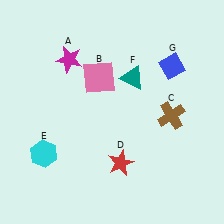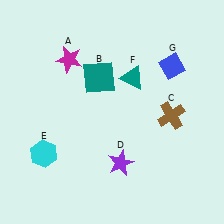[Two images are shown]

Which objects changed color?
B changed from pink to teal. D changed from red to purple.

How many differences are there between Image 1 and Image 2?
There are 2 differences between the two images.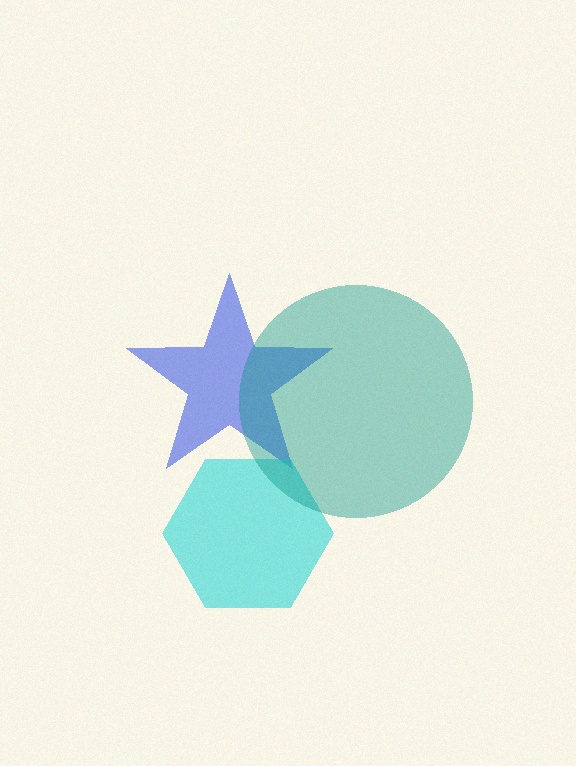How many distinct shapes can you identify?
There are 3 distinct shapes: a blue star, a cyan hexagon, a teal circle.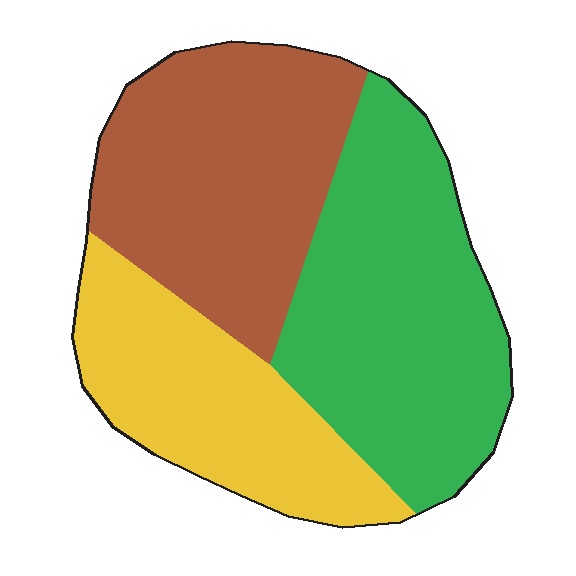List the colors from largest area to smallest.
From largest to smallest: green, brown, yellow.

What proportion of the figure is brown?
Brown takes up about one third (1/3) of the figure.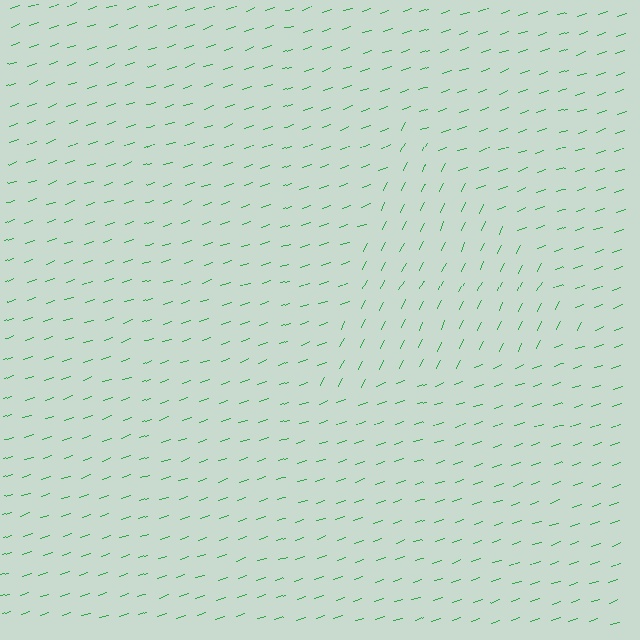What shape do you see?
I see a triangle.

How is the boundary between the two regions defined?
The boundary is defined purely by a change in line orientation (approximately 45 degrees difference). All lines are the same color and thickness.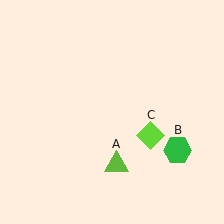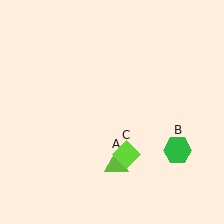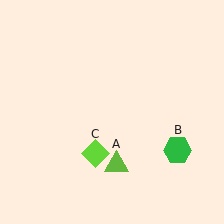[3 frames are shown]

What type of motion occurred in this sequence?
The lime diamond (object C) rotated clockwise around the center of the scene.